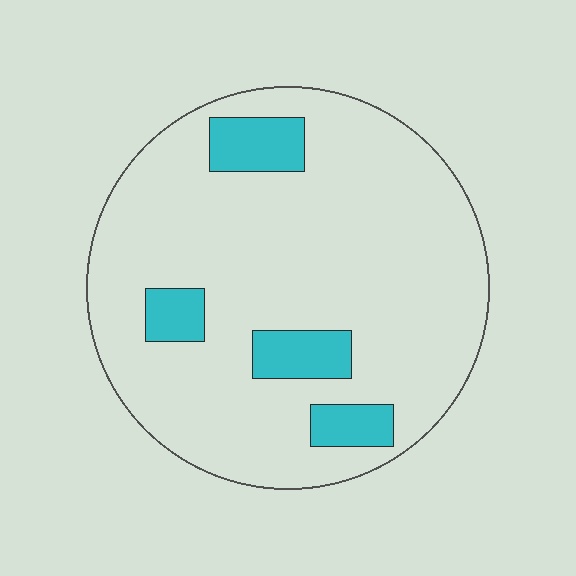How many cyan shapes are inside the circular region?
4.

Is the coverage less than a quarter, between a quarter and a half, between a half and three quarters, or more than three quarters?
Less than a quarter.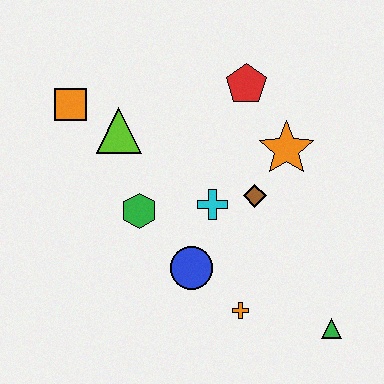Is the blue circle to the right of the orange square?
Yes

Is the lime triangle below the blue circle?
No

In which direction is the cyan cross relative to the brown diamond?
The cyan cross is to the left of the brown diamond.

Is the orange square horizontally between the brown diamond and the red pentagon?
No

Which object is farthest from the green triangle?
The orange square is farthest from the green triangle.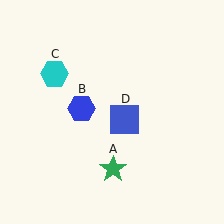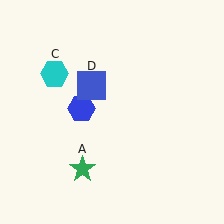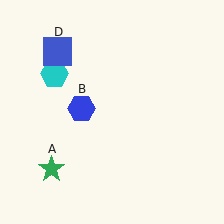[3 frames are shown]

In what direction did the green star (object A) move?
The green star (object A) moved left.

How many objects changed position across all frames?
2 objects changed position: green star (object A), blue square (object D).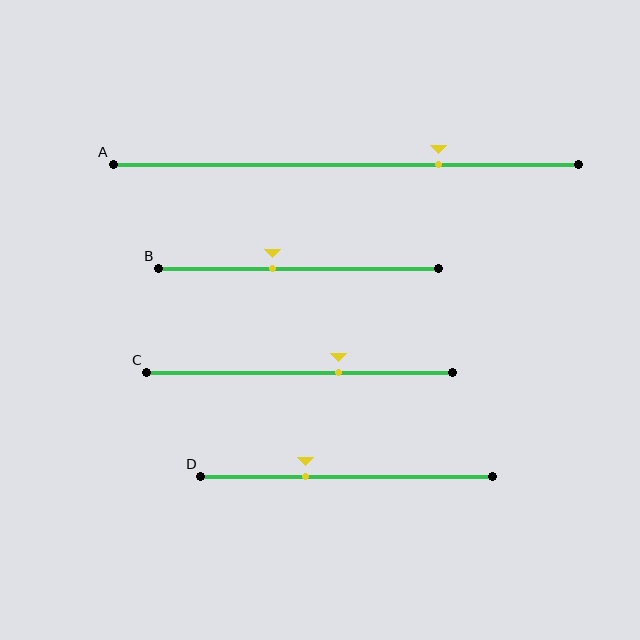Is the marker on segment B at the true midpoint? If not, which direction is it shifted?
No, the marker on segment B is shifted to the left by about 9% of the segment length.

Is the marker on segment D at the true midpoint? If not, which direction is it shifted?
No, the marker on segment D is shifted to the left by about 14% of the segment length.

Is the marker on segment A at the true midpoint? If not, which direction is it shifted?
No, the marker on segment A is shifted to the right by about 20% of the segment length.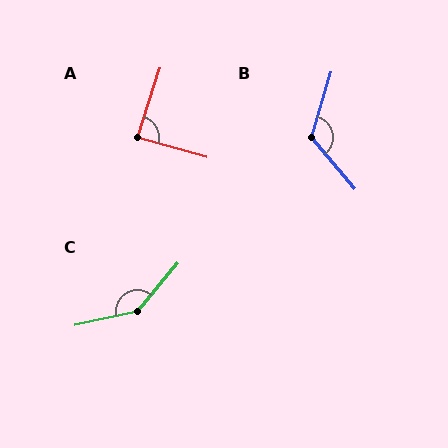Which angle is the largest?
C, at approximately 142 degrees.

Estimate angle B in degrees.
Approximately 123 degrees.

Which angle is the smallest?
A, at approximately 88 degrees.